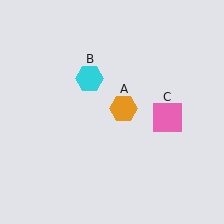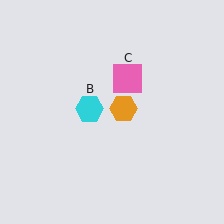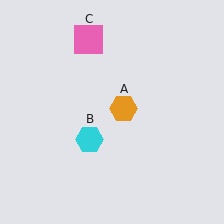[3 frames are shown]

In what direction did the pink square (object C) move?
The pink square (object C) moved up and to the left.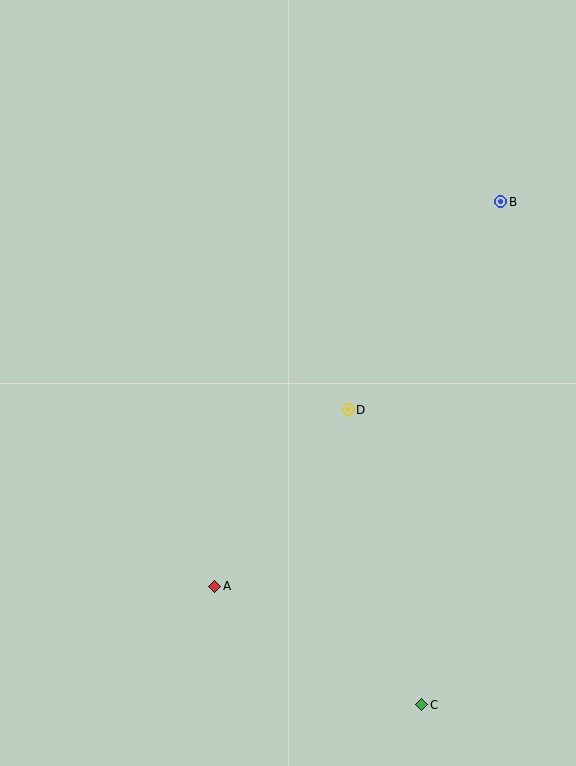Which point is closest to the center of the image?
Point D at (348, 410) is closest to the center.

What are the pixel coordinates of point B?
Point B is at (501, 202).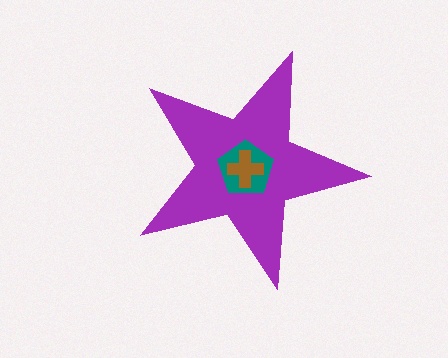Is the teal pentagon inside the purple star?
Yes.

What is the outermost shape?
The purple star.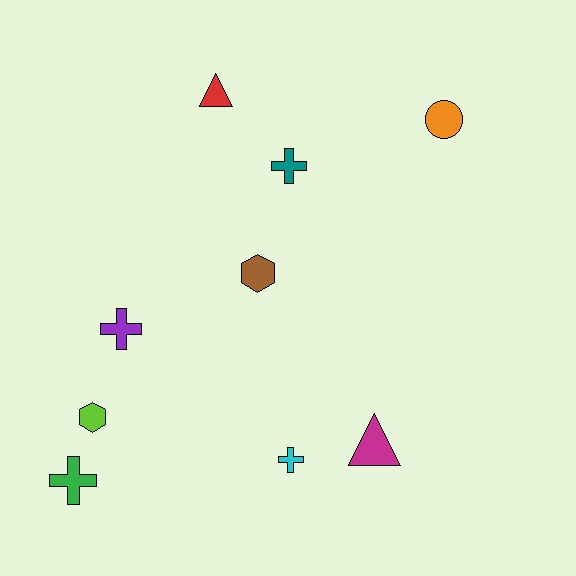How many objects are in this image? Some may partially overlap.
There are 9 objects.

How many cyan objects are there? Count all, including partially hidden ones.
There is 1 cyan object.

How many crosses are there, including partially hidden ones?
There are 4 crosses.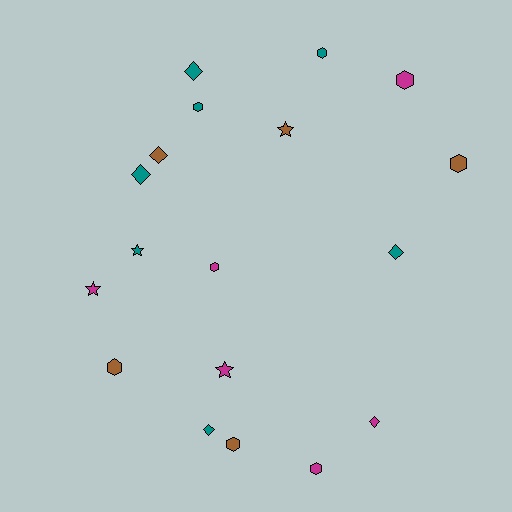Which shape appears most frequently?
Hexagon, with 8 objects.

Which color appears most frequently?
Teal, with 7 objects.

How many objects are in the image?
There are 18 objects.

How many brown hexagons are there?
There are 3 brown hexagons.